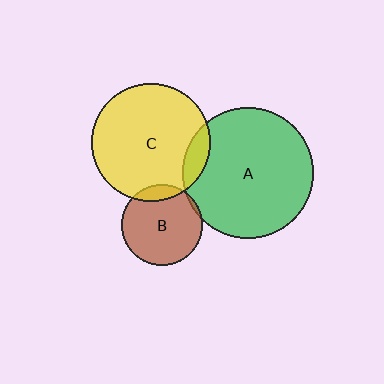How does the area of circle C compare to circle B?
Approximately 2.1 times.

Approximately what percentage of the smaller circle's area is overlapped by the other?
Approximately 10%.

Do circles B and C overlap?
Yes.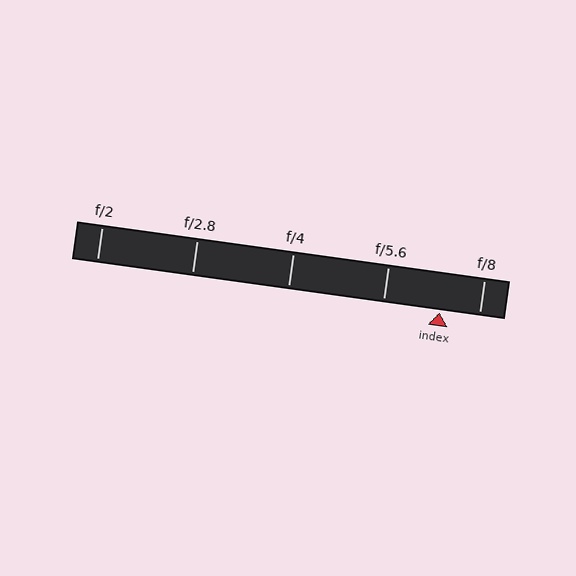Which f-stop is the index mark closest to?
The index mark is closest to f/8.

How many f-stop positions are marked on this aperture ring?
There are 5 f-stop positions marked.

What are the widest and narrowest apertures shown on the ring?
The widest aperture shown is f/2 and the narrowest is f/8.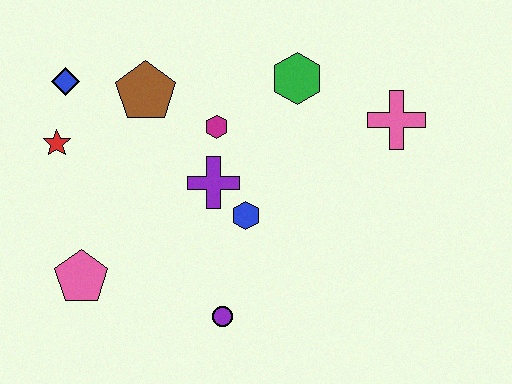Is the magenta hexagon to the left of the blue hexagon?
Yes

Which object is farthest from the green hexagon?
The pink pentagon is farthest from the green hexagon.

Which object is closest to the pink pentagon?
The red star is closest to the pink pentagon.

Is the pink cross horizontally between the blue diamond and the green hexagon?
No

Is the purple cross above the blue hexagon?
Yes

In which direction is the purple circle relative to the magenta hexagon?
The purple circle is below the magenta hexagon.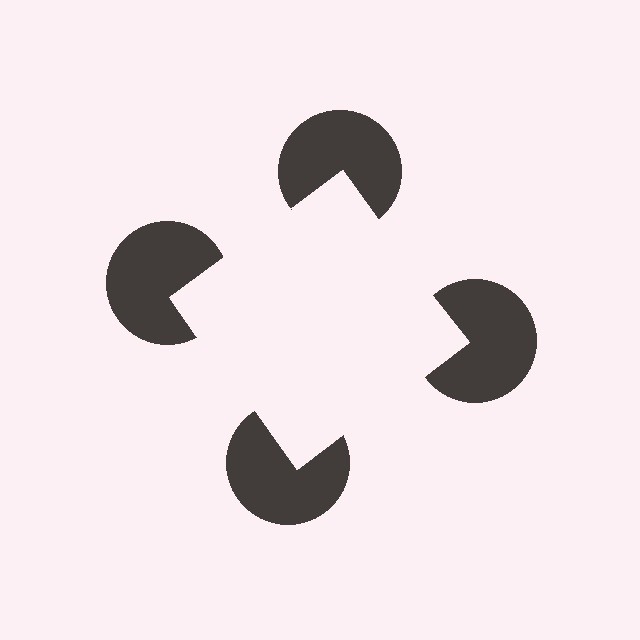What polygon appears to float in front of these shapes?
An illusory square — its edges are inferred from the aligned wedge cuts in the pac-man discs, not physically drawn.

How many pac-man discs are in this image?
There are 4 — one at each vertex of the illusory square.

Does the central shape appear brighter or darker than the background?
It typically appears slightly brighter than the background, even though no actual brightness change is drawn.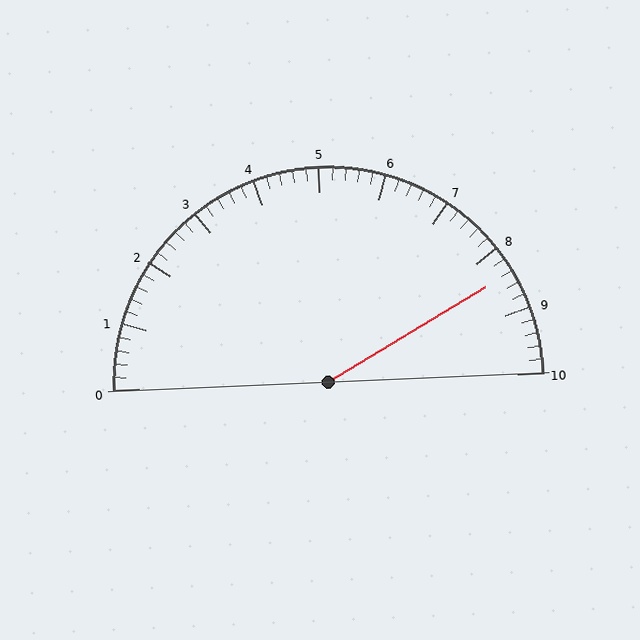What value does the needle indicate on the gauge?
The needle indicates approximately 8.4.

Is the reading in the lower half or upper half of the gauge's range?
The reading is in the upper half of the range (0 to 10).